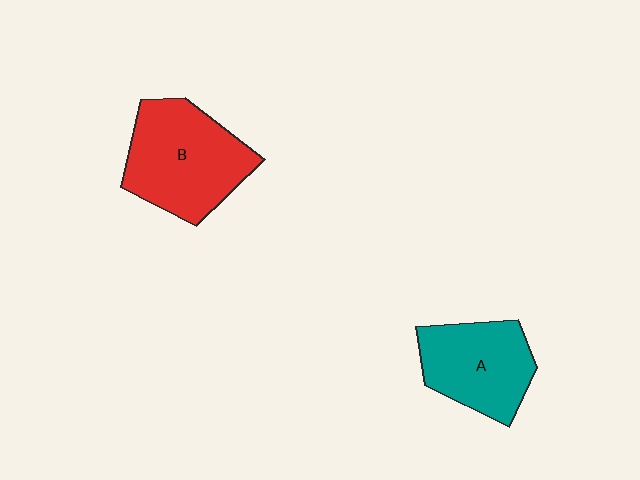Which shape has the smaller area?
Shape A (teal).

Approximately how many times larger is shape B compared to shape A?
Approximately 1.3 times.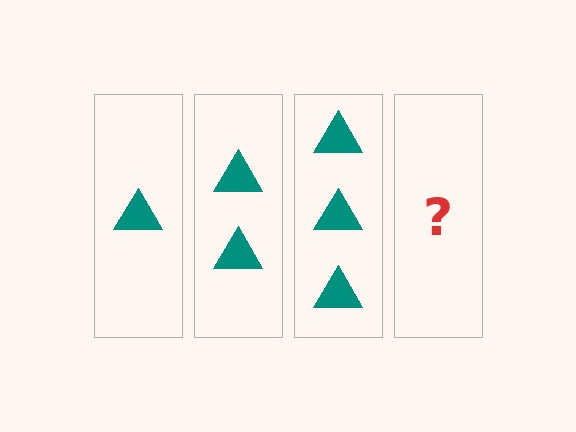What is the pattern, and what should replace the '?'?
The pattern is that each step adds one more triangle. The '?' should be 4 triangles.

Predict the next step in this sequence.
The next step is 4 triangles.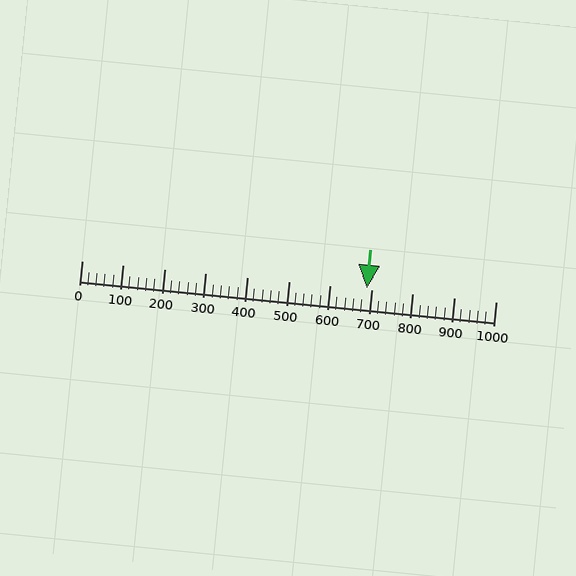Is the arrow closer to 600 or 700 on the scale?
The arrow is closer to 700.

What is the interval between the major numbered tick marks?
The major tick marks are spaced 100 units apart.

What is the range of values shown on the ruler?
The ruler shows values from 0 to 1000.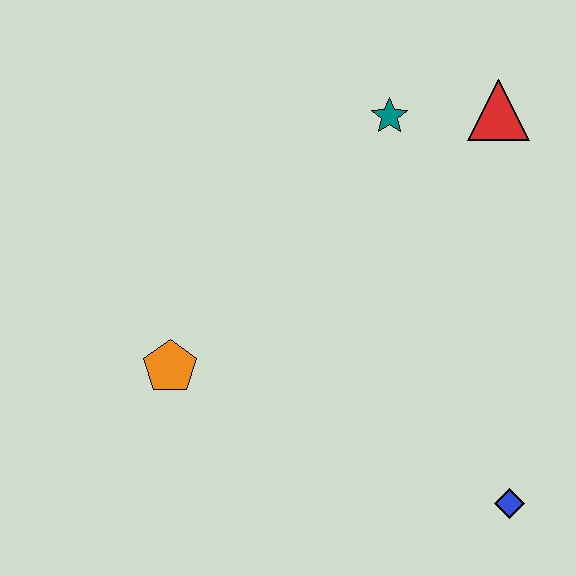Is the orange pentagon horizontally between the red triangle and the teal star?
No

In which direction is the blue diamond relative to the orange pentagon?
The blue diamond is to the right of the orange pentagon.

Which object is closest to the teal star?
The red triangle is closest to the teal star.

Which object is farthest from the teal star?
The blue diamond is farthest from the teal star.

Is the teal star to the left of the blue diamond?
Yes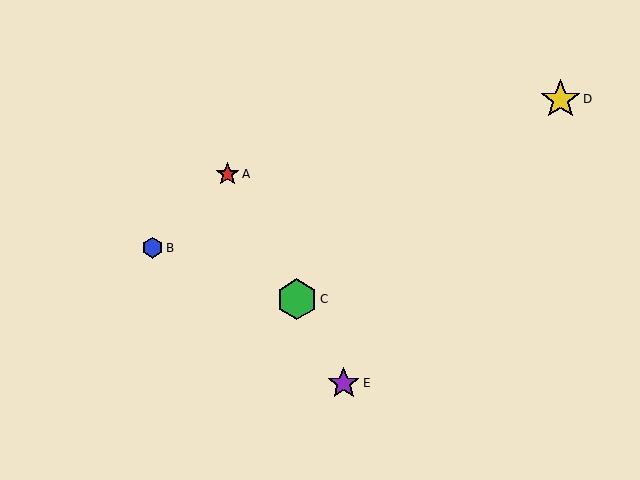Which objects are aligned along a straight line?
Objects A, C, E are aligned along a straight line.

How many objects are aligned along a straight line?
3 objects (A, C, E) are aligned along a straight line.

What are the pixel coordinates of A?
Object A is at (228, 174).